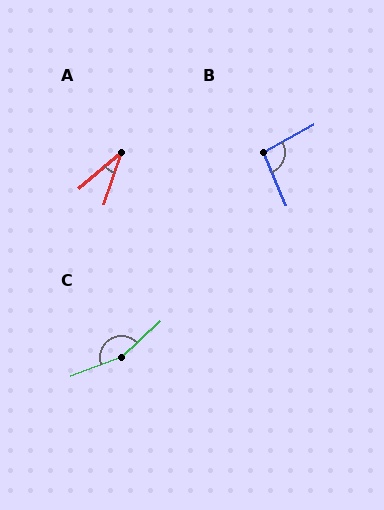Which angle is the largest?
C, at approximately 157 degrees.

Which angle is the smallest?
A, at approximately 31 degrees.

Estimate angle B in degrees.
Approximately 97 degrees.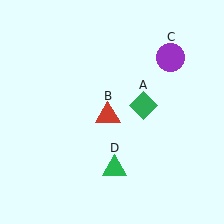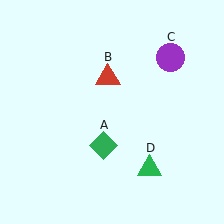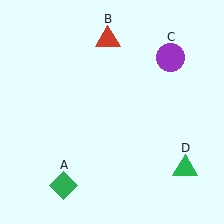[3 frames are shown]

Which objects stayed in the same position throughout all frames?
Purple circle (object C) remained stationary.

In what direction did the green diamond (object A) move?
The green diamond (object A) moved down and to the left.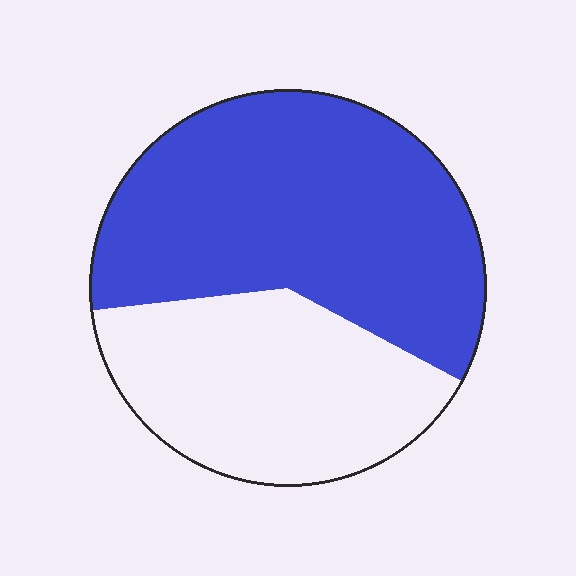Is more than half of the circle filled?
Yes.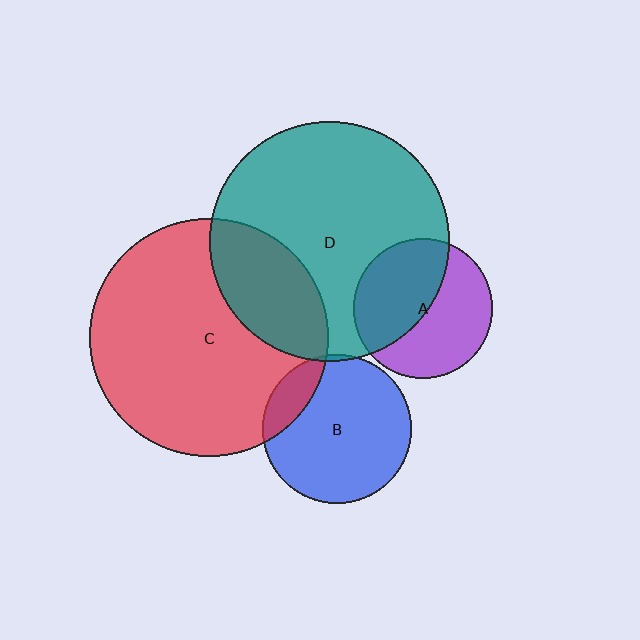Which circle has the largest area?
Circle D (teal).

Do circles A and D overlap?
Yes.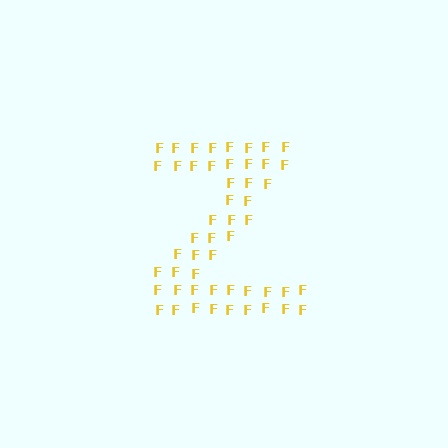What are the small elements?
The small elements are letter F's.